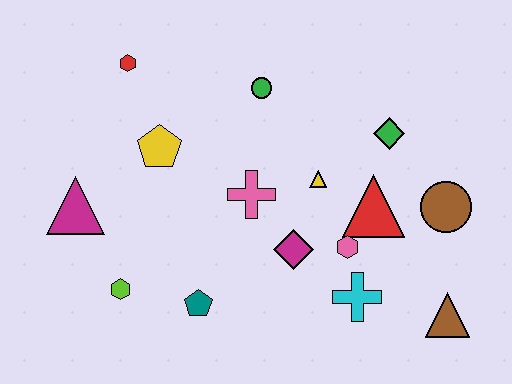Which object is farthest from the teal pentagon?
The brown circle is farthest from the teal pentagon.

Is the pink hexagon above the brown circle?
No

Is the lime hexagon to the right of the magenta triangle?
Yes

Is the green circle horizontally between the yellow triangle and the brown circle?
No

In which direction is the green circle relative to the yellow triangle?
The green circle is above the yellow triangle.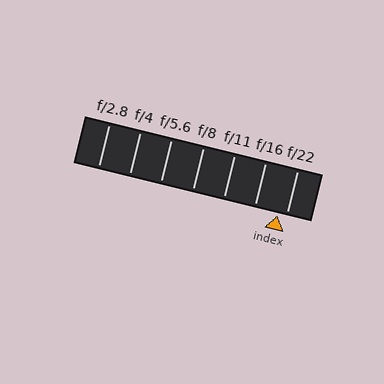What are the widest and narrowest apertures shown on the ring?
The widest aperture shown is f/2.8 and the narrowest is f/22.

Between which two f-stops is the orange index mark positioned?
The index mark is between f/16 and f/22.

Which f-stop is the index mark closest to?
The index mark is closest to f/22.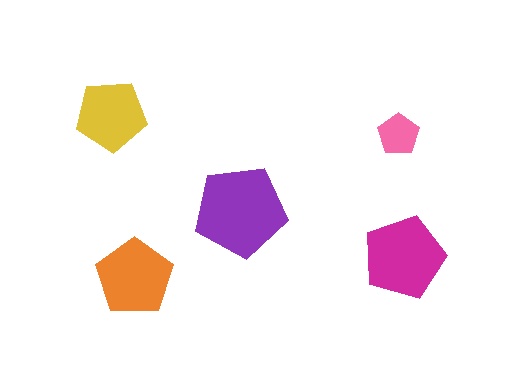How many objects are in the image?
There are 5 objects in the image.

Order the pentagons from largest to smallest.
the purple one, the magenta one, the orange one, the yellow one, the pink one.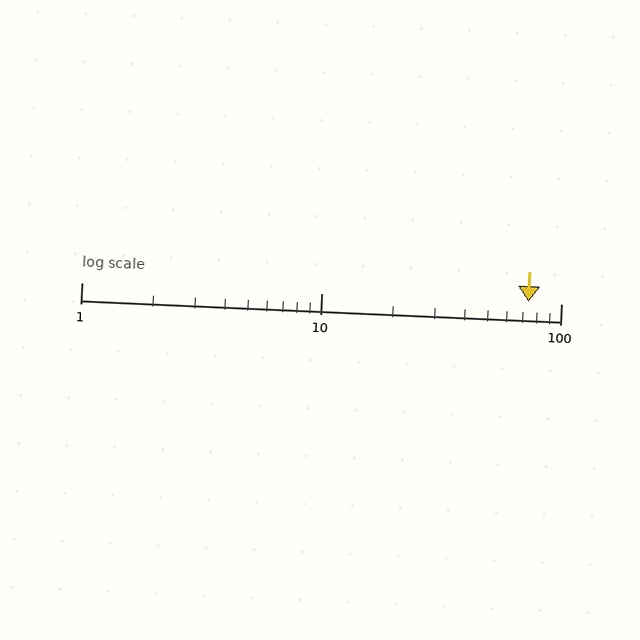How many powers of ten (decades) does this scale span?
The scale spans 2 decades, from 1 to 100.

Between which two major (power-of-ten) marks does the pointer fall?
The pointer is between 10 and 100.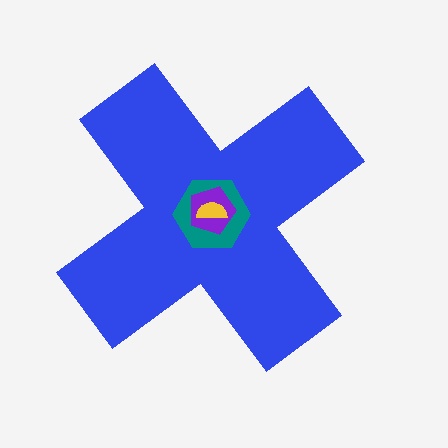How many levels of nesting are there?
4.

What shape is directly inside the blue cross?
The teal hexagon.